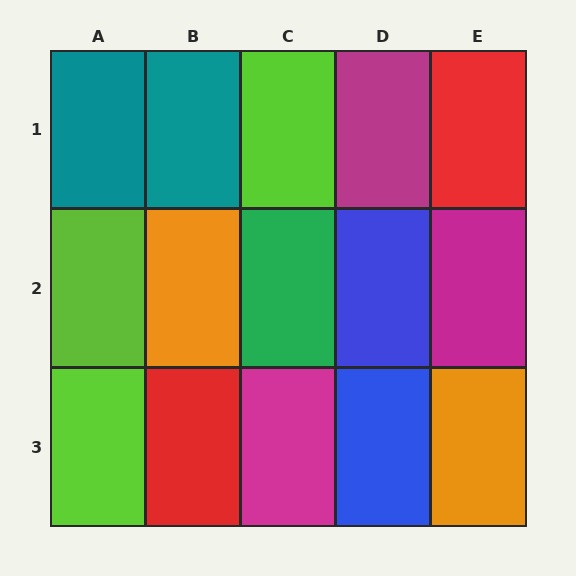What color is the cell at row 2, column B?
Orange.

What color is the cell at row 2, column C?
Green.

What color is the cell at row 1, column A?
Teal.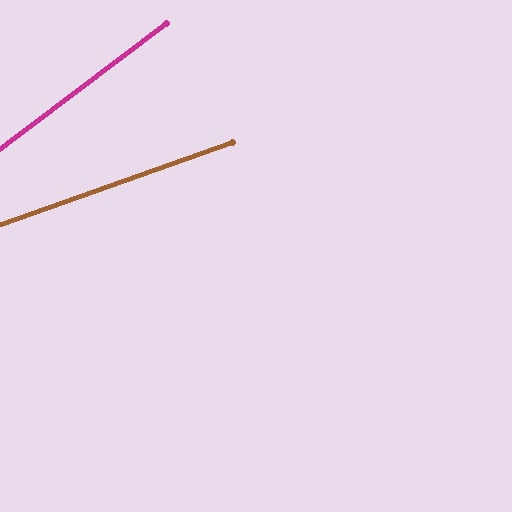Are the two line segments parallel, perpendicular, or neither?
Neither parallel nor perpendicular — they differ by about 18°.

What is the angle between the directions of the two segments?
Approximately 18 degrees.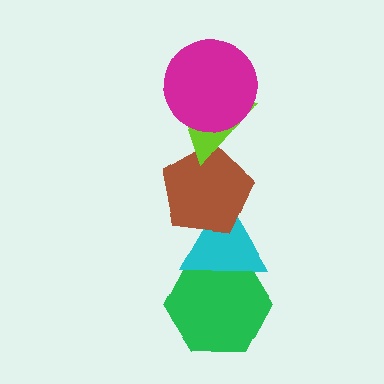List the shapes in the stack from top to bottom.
From top to bottom: the magenta circle, the lime triangle, the brown pentagon, the cyan triangle, the green hexagon.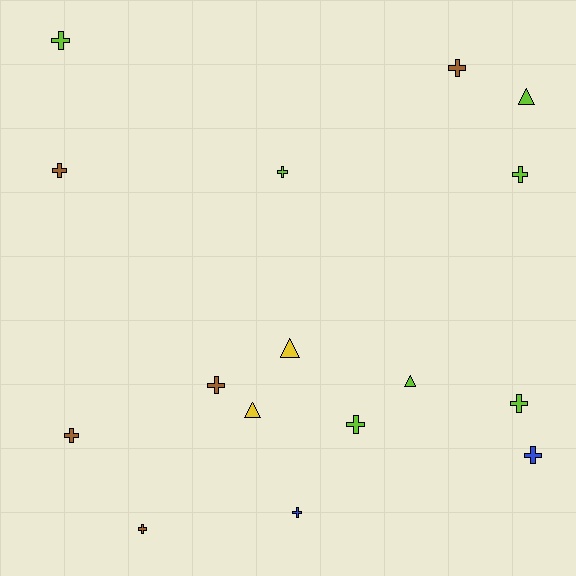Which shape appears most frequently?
Cross, with 12 objects.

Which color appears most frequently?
Lime, with 7 objects.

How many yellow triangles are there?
There are 2 yellow triangles.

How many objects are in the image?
There are 16 objects.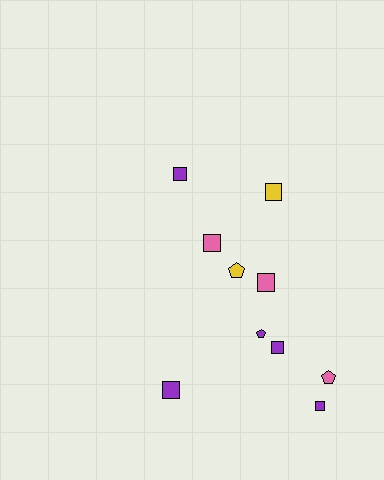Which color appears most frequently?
Purple, with 5 objects.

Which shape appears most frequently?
Square, with 7 objects.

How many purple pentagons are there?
There is 1 purple pentagon.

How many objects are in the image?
There are 10 objects.